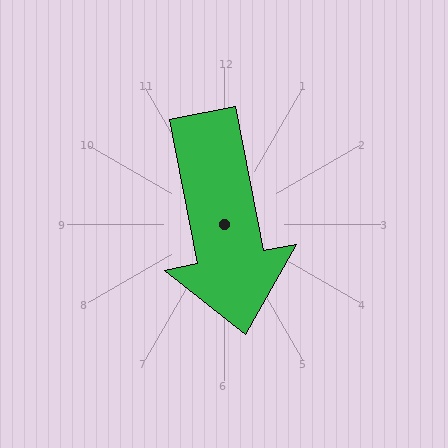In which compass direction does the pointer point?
South.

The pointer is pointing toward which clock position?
Roughly 6 o'clock.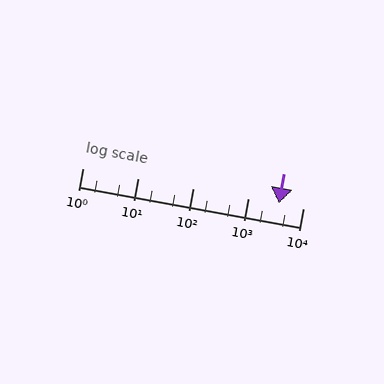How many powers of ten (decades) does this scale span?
The scale spans 4 decades, from 1 to 10000.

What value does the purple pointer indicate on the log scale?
The pointer indicates approximately 3700.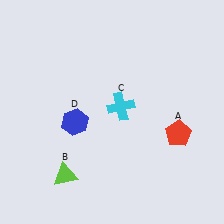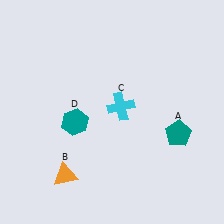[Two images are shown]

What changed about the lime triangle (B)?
In Image 1, B is lime. In Image 2, it changed to orange.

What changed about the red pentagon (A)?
In Image 1, A is red. In Image 2, it changed to teal.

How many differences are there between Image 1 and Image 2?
There are 3 differences between the two images.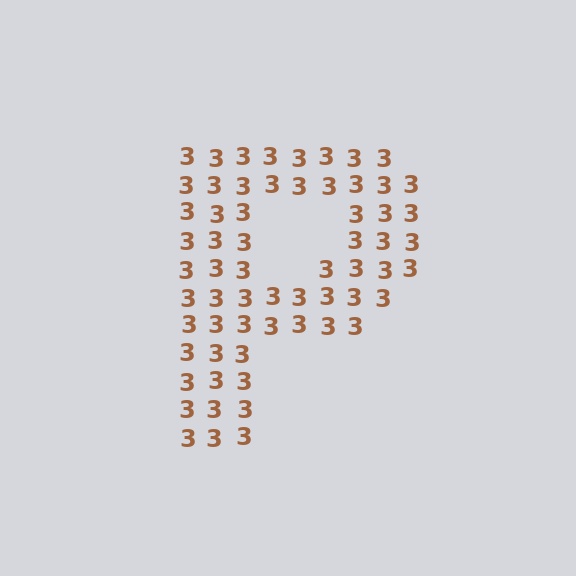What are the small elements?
The small elements are digit 3's.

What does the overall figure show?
The overall figure shows the letter P.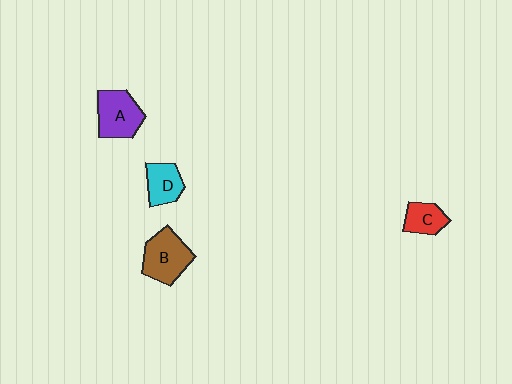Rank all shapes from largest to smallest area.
From largest to smallest: B (brown), A (purple), D (cyan), C (red).